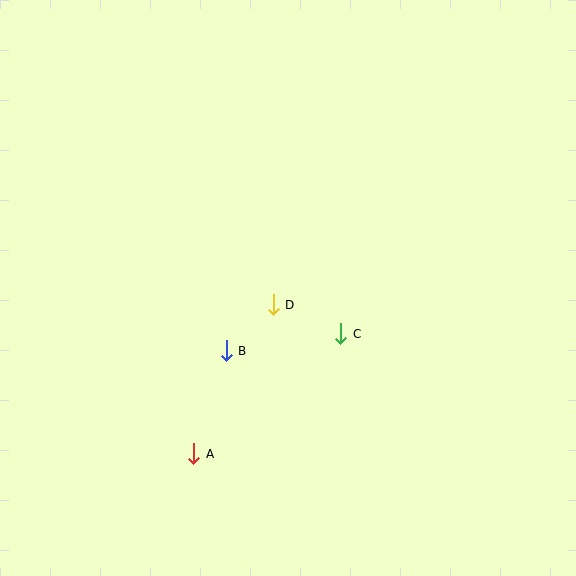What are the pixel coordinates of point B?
Point B is at (226, 351).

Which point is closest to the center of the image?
Point D at (273, 305) is closest to the center.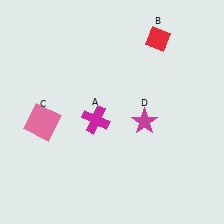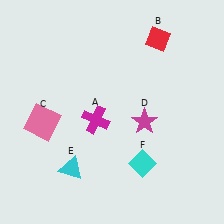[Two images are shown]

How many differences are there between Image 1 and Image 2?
There are 2 differences between the two images.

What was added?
A cyan triangle (E), a cyan diamond (F) were added in Image 2.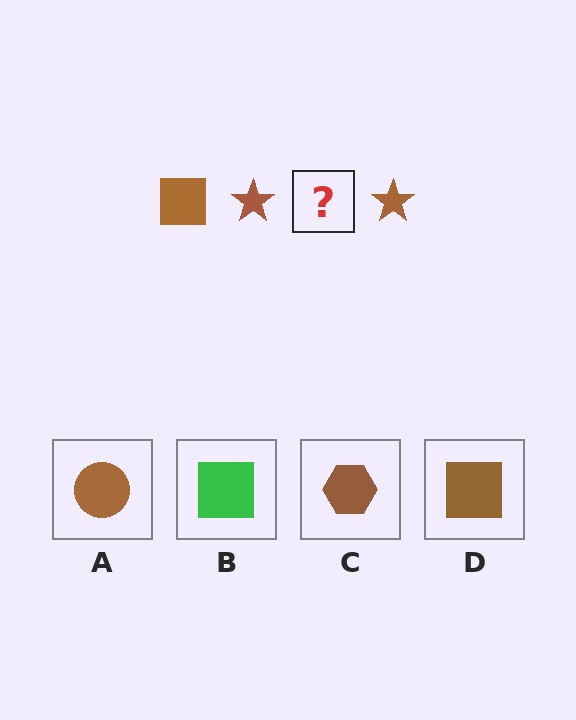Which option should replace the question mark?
Option D.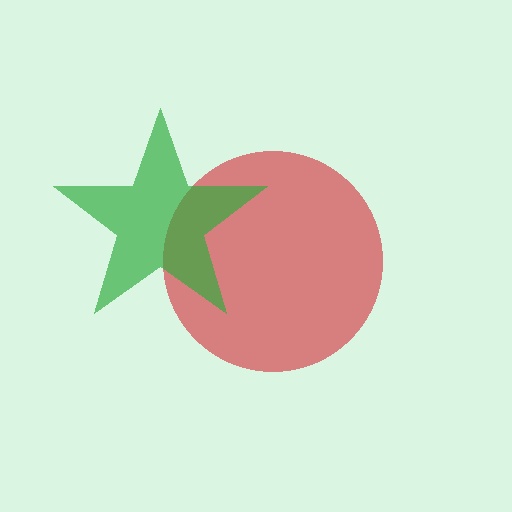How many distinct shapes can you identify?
There are 2 distinct shapes: a red circle, a green star.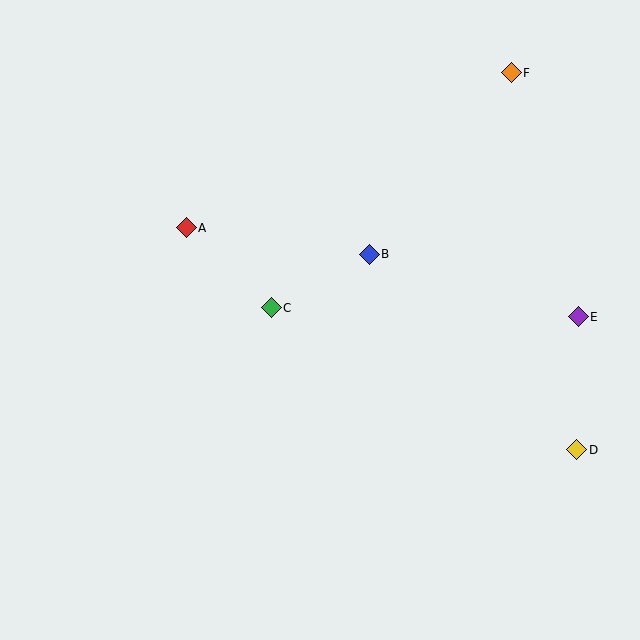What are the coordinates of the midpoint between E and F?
The midpoint between E and F is at (545, 195).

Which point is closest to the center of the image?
Point C at (271, 308) is closest to the center.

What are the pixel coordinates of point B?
Point B is at (369, 254).